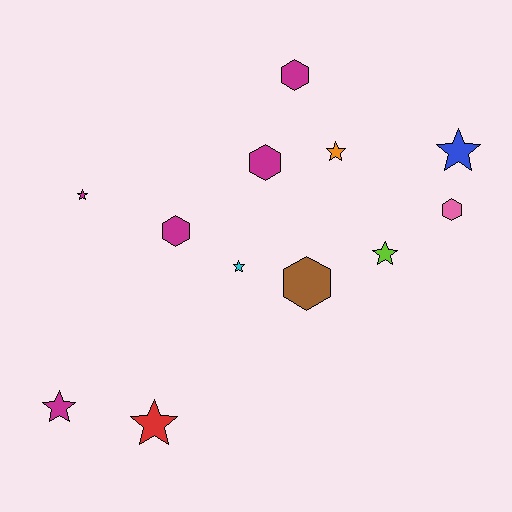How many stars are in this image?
There are 7 stars.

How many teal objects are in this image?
There are no teal objects.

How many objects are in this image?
There are 12 objects.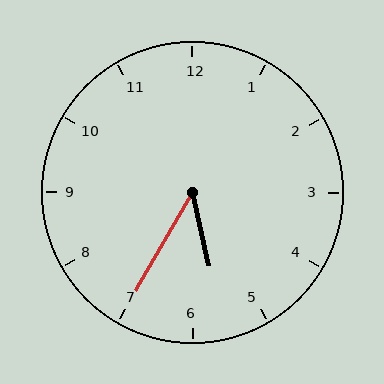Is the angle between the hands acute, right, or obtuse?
It is acute.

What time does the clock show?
5:35.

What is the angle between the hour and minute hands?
Approximately 42 degrees.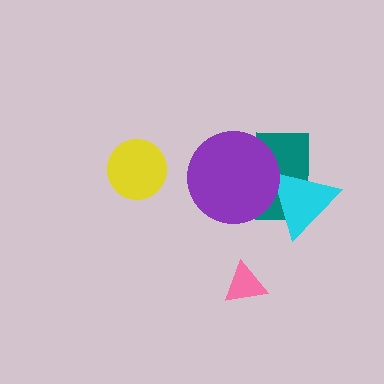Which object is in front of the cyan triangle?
The purple circle is in front of the cyan triangle.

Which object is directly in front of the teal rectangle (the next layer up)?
The cyan triangle is directly in front of the teal rectangle.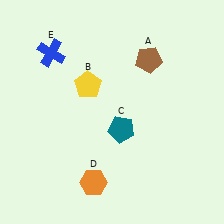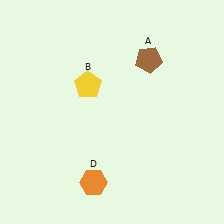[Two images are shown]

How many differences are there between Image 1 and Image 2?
There are 2 differences between the two images.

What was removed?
The teal pentagon (C), the blue cross (E) were removed in Image 2.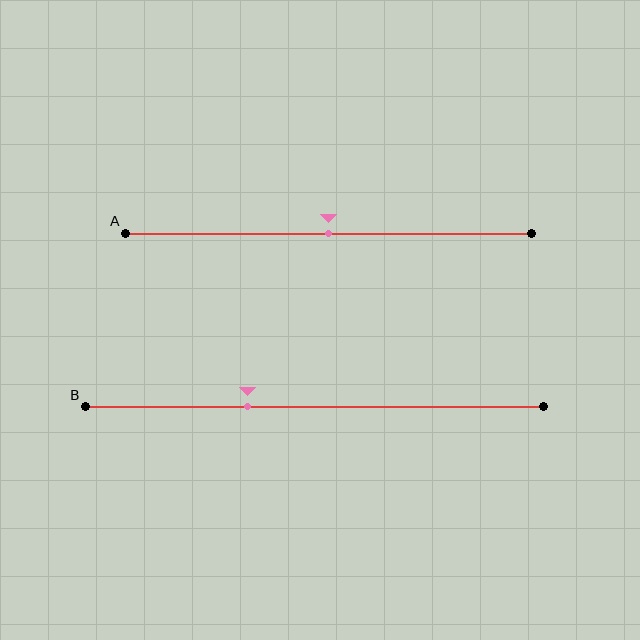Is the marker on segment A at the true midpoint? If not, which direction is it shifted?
Yes, the marker on segment A is at the true midpoint.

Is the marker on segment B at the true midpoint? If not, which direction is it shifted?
No, the marker on segment B is shifted to the left by about 15% of the segment length.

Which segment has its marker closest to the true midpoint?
Segment A has its marker closest to the true midpoint.